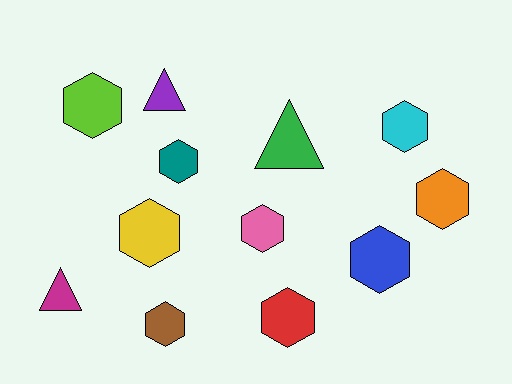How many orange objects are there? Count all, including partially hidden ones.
There is 1 orange object.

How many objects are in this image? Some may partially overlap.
There are 12 objects.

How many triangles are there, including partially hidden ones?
There are 3 triangles.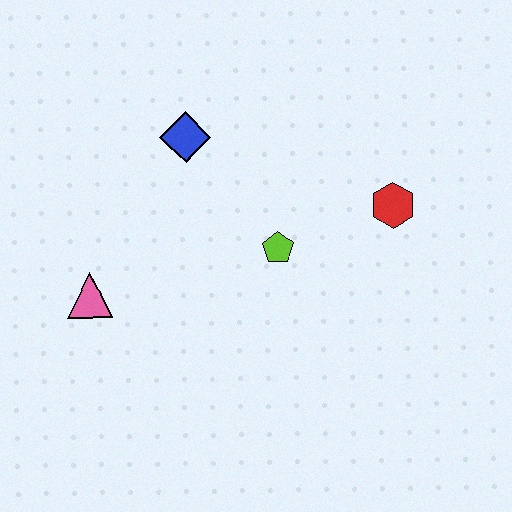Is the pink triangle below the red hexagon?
Yes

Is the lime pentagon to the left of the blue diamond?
No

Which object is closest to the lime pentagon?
The red hexagon is closest to the lime pentagon.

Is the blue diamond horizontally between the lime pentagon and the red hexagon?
No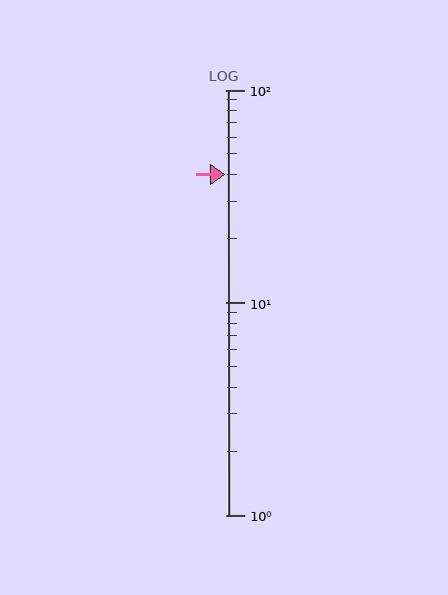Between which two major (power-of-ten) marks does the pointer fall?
The pointer is between 10 and 100.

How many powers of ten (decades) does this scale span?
The scale spans 2 decades, from 1 to 100.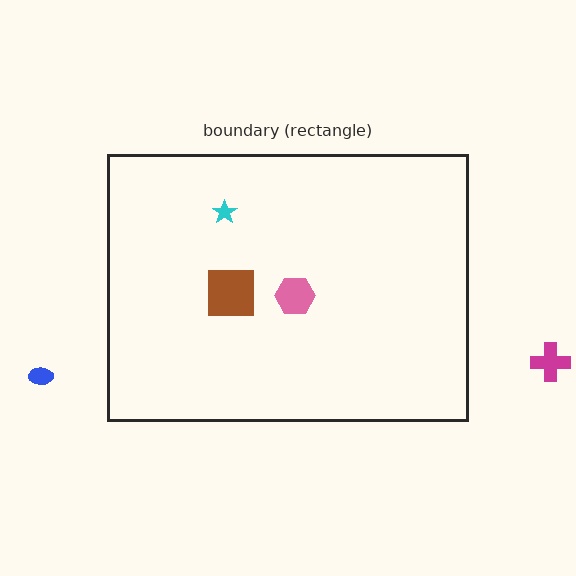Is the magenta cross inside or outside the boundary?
Outside.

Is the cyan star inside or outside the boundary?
Inside.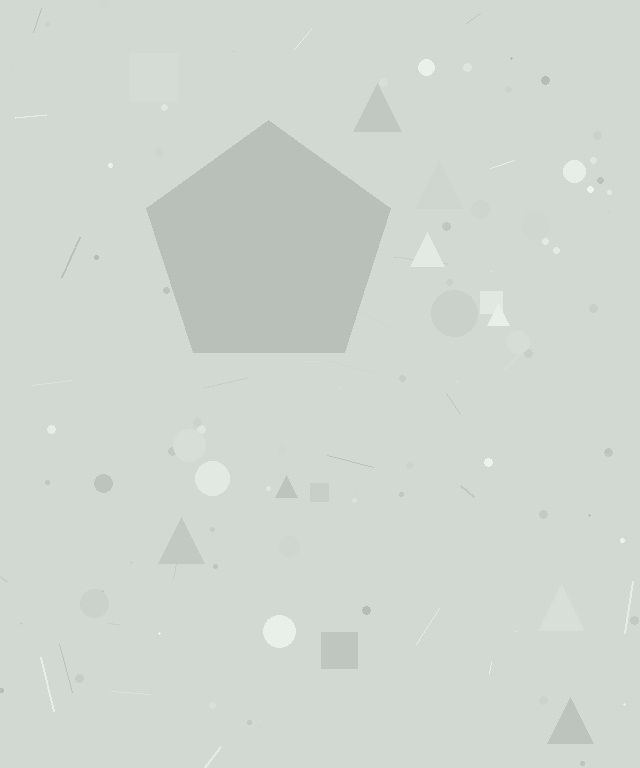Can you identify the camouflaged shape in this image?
The camouflaged shape is a pentagon.